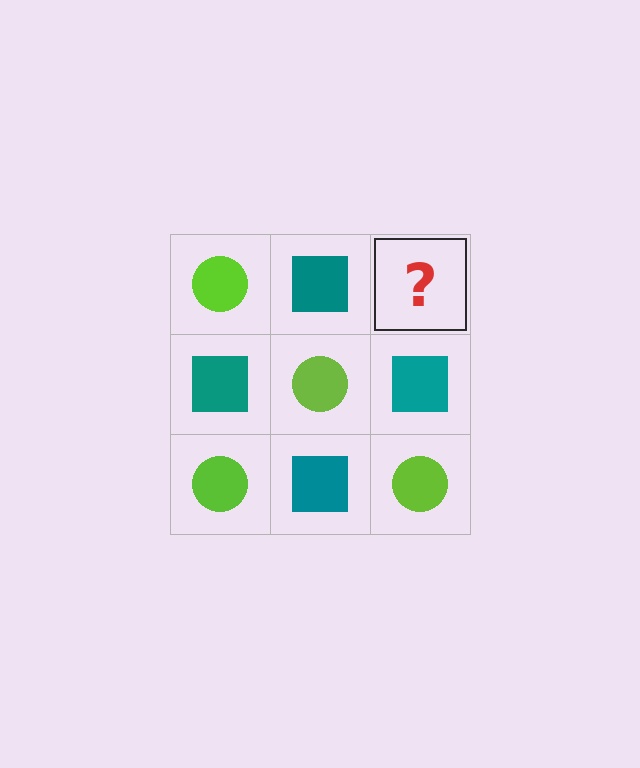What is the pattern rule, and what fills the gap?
The rule is that it alternates lime circle and teal square in a checkerboard pattern. The gap should be filled with a lime circle.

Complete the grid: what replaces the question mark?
The question mark should be replaced with a lime circle.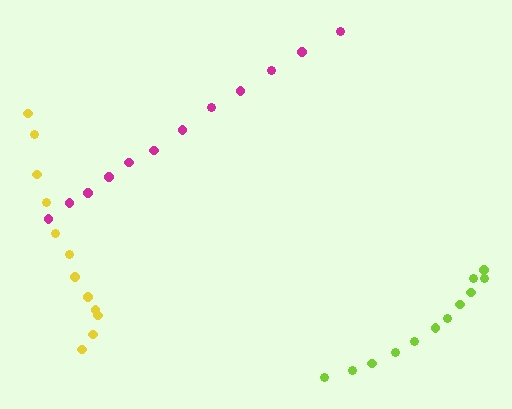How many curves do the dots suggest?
There are 3 distinct paths.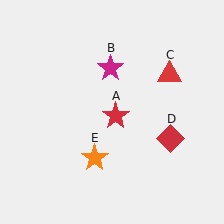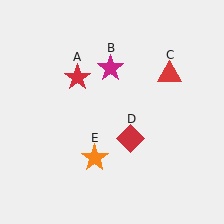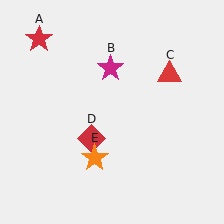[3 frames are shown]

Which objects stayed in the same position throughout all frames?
Magenta star (object B) and red triangle (object C) and orange star (object E) remained stationary.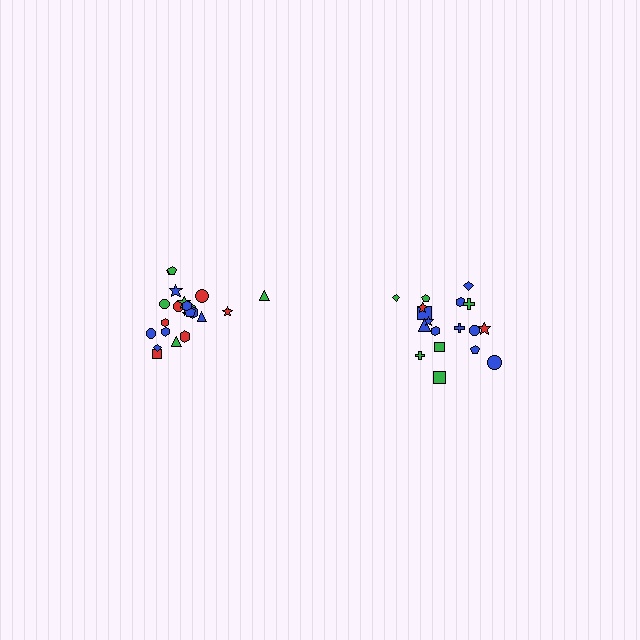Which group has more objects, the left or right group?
The left group.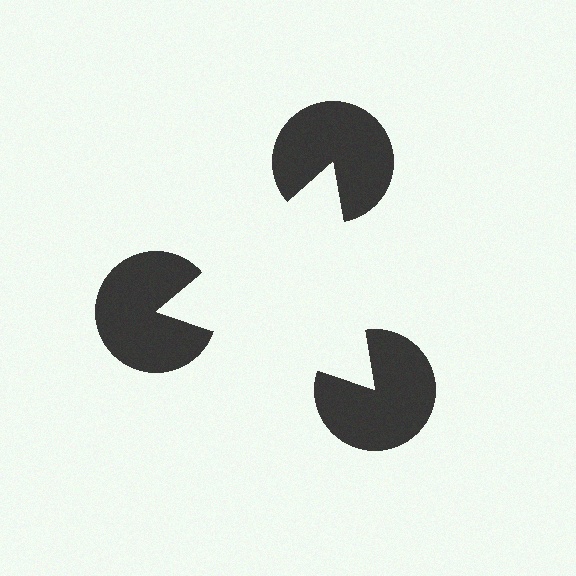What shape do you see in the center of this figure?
An illusory triangle — its edges are inferred from the aligned wedge cuts in the pac-man discs, not physically drawn.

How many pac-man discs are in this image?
There are 3 — one at each vertex of the illusory triangle.